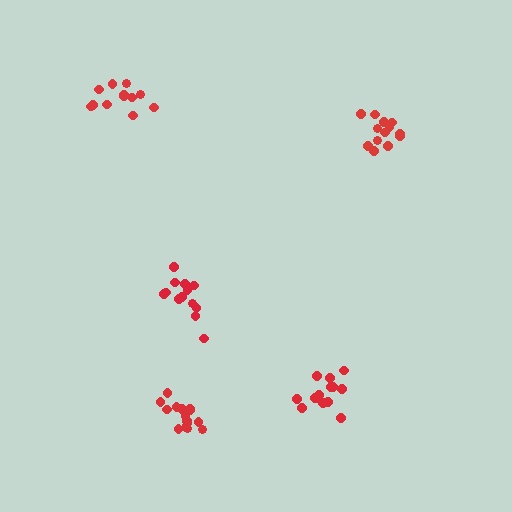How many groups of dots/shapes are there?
There are 5 groups.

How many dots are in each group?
Group 1: 13 dots, Group 2: 15 dots, Group 3: 14 dots, Group 4: 13 dots, Group 5: 12 dots (67 total).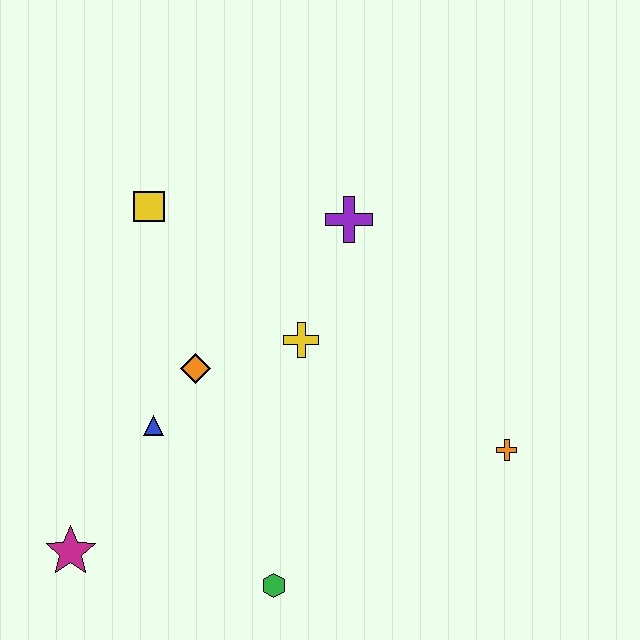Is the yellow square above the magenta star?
Yes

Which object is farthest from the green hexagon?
The yellow square is farthest from the green hexagon.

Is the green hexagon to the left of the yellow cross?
Yes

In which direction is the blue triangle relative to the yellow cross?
The blue triangle is to the left of the yellow cross.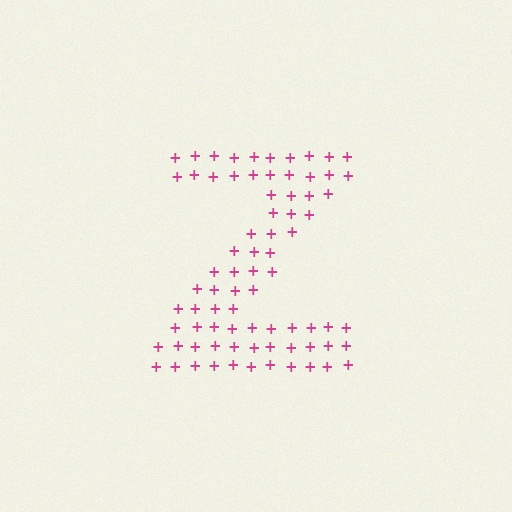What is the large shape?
The large shape is the letter Z.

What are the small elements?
The small elements are plus signs.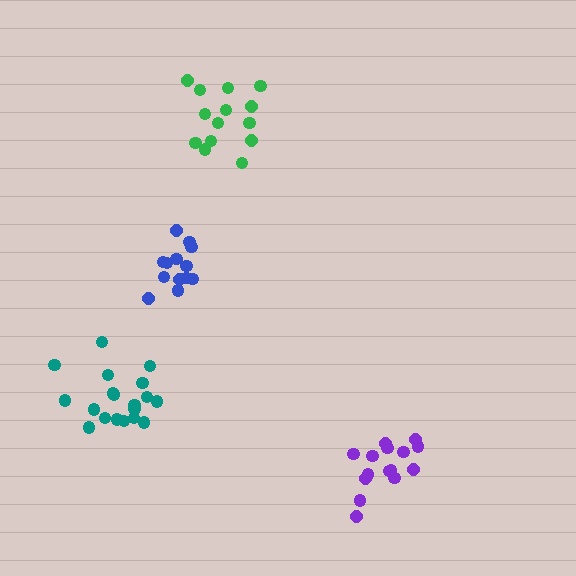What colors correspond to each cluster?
The clusters are colored: purple, teal, green, blue.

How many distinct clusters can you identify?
There are 4 distinct clusters.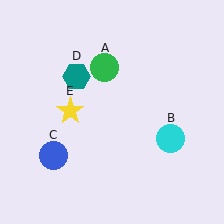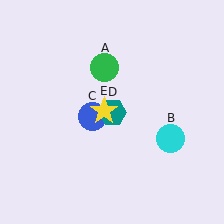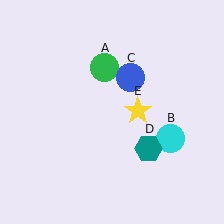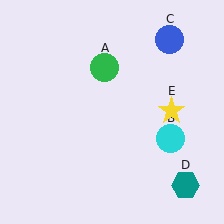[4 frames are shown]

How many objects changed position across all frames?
3 objects changed position: blue circle (object C), teal hexagon (object D), yellow star (object E).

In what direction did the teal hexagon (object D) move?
The teal hexagon (object D) moved down and to the right.